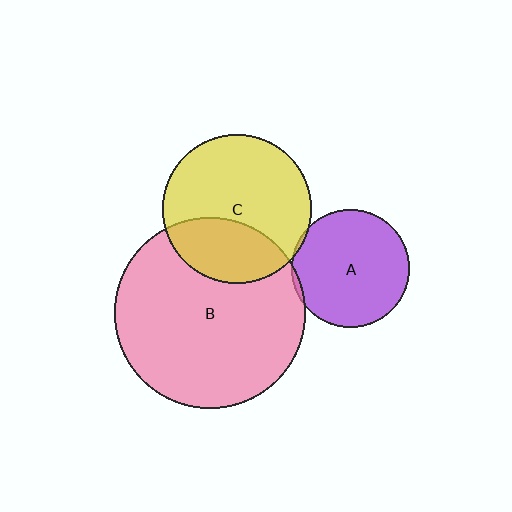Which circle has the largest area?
Circle B (pink).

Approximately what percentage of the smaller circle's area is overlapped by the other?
Approximately 5%.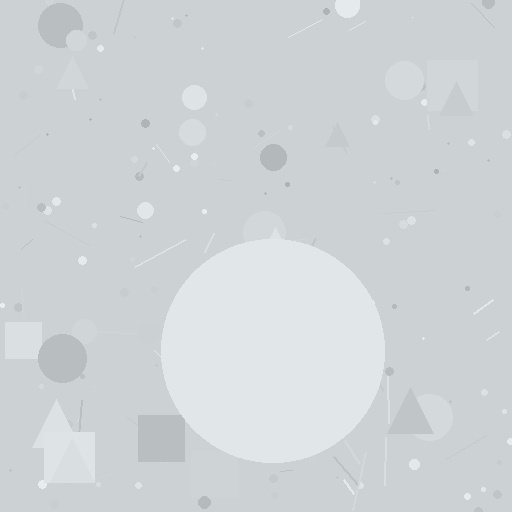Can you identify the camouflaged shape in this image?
The camouflaged shape is a circle.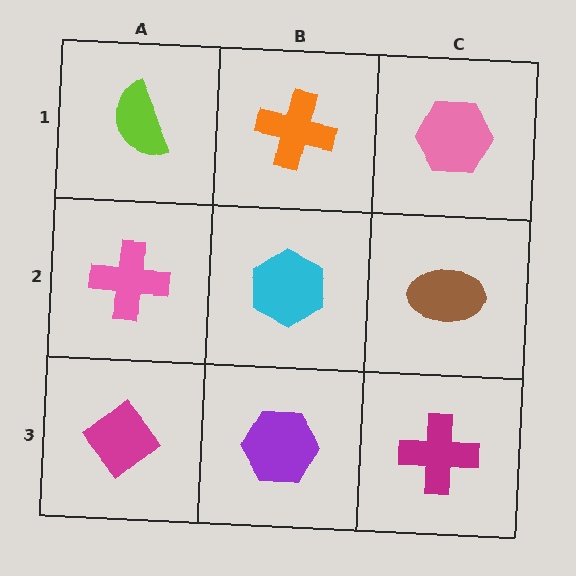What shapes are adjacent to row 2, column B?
An orange cross (row 1, column B), a purple hexagon (row 3, column B), a pink cross (row 2, column A), a brown ellipse (row 2, column C).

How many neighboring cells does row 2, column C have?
3.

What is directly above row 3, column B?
A cyan hexagon.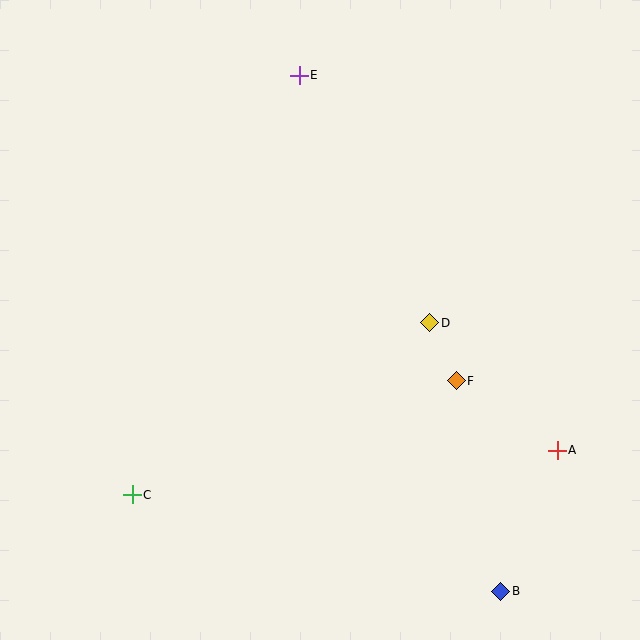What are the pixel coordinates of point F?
Point F is at (456, 381).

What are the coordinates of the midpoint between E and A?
The midpoint between E and A is at (428, 263).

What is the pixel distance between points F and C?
The distance between F and C is 343 pixels.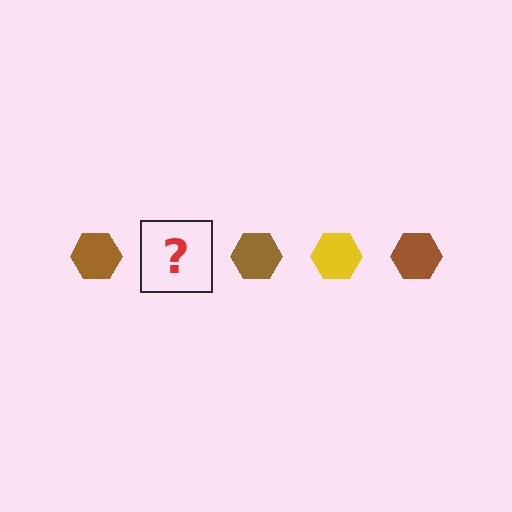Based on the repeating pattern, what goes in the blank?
The blank should be a yellow hexagon.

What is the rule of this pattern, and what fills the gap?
The rule is that the pattern cycles through brown, yellow hexagons. The gap should be filled with a yellow hexagon.